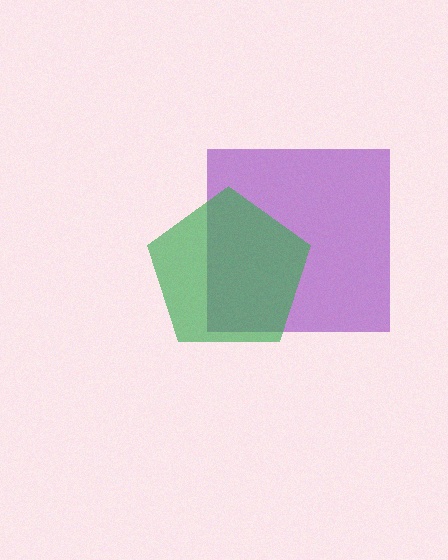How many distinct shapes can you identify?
There are 2 distinct shapes: a purple square, a green pentagon.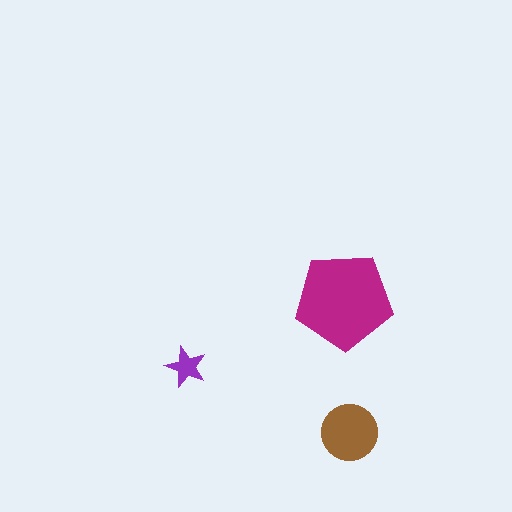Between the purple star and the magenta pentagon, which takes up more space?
The magenta pentagon.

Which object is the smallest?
The purple star.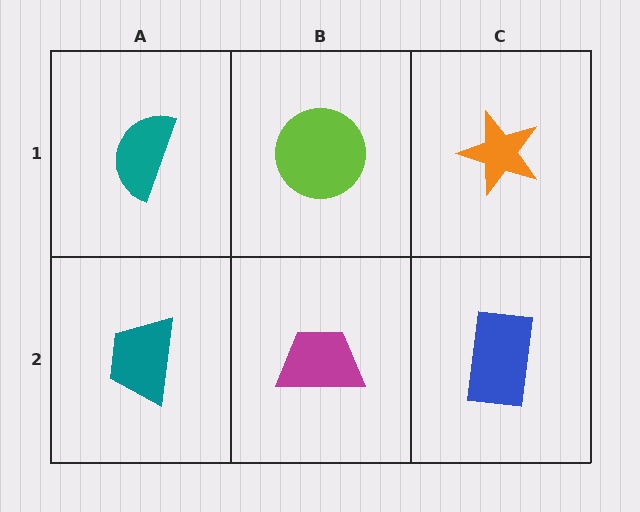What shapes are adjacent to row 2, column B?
A lime circle (row 1, column B), a teal trapezoid (row 2, column A), a blue rectangle (row 2, column C).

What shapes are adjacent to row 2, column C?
An orange star (row 1, column C), a magenta trapezoid (row 2, column B).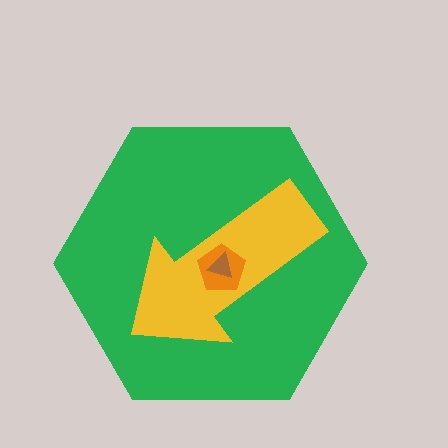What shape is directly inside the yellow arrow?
The orange pentagon.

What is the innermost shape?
The brown triangle.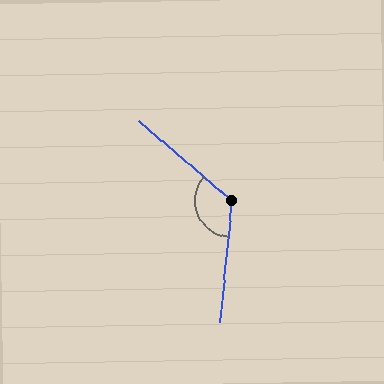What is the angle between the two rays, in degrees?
Approximately 125 degrees.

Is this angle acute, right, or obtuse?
It is obtuse.